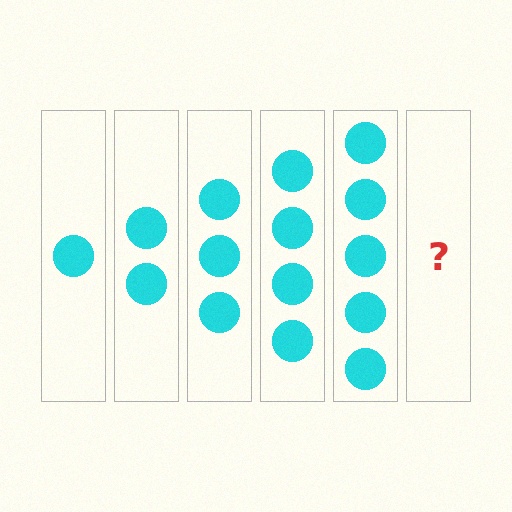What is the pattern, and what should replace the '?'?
The pattern is that each step adds one more circle. The '?' should be 6 circles.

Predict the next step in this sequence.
The next step is 6 circles.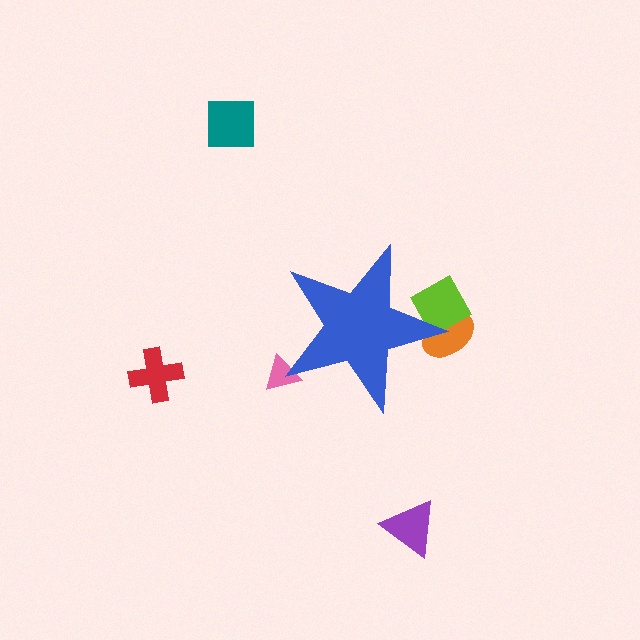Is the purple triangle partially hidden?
No, the purple triangle is fully visible.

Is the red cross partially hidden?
No, the red cross is fully visible.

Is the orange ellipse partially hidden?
Yes, the orange ellipse is partially hidden behind the blue star.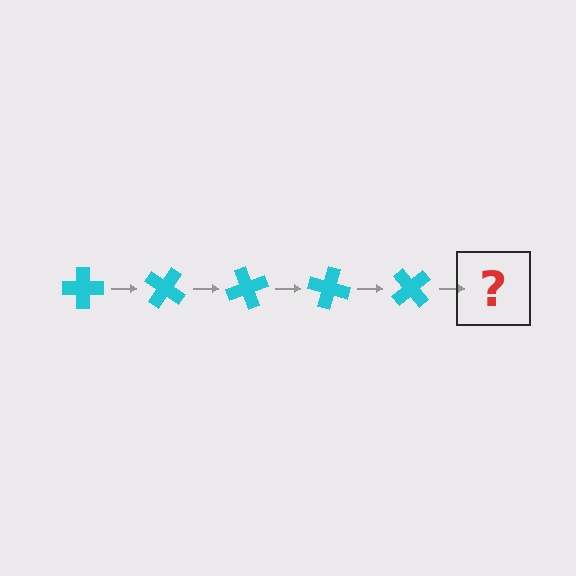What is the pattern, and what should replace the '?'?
The pattern is that the cross rotates 35 degrees each step. The '?' should be a cyan cross rotated 175 degrees.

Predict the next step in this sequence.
The next step is a cyan cross rotated 175 degrees.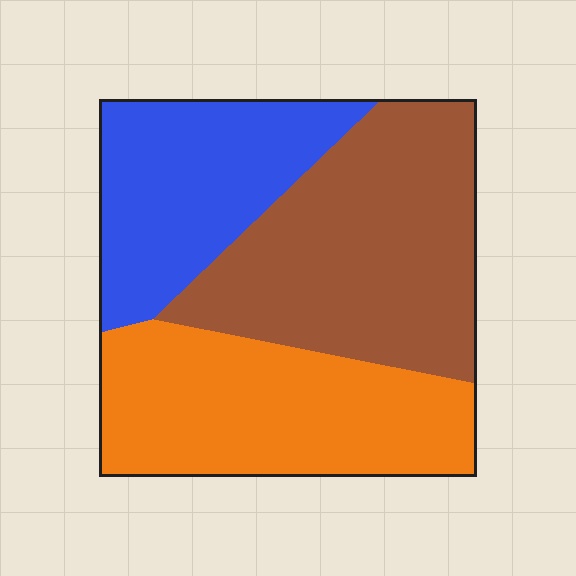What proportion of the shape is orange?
Orange covers around 35% of the shape.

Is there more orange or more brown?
Brown.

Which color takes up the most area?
Brown, at roughly 40%.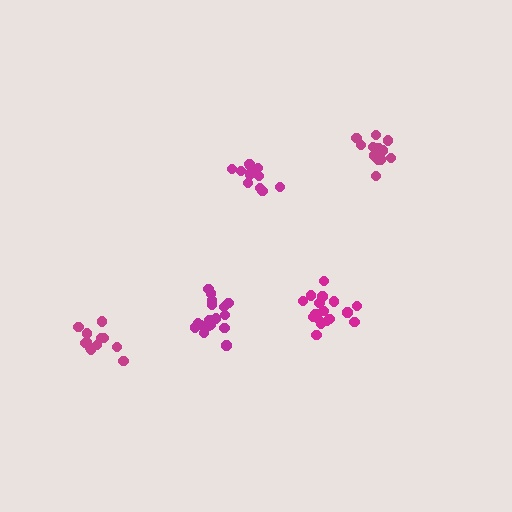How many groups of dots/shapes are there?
There are 5 groups.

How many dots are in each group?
Group 1: 18 dots, Group 2: 17 dots, Group 3: 13 dots, Group 4: 12 dots, Group 5: 12 dots (72 total).